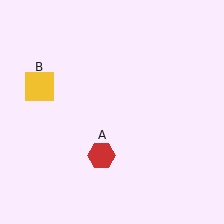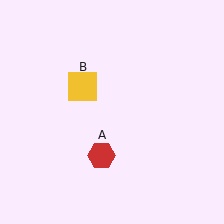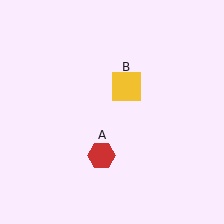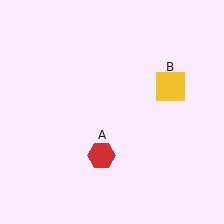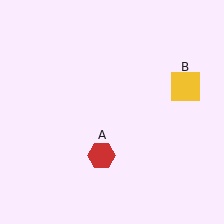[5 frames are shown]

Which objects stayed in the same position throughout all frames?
Red hexagon (object A) remained stationary.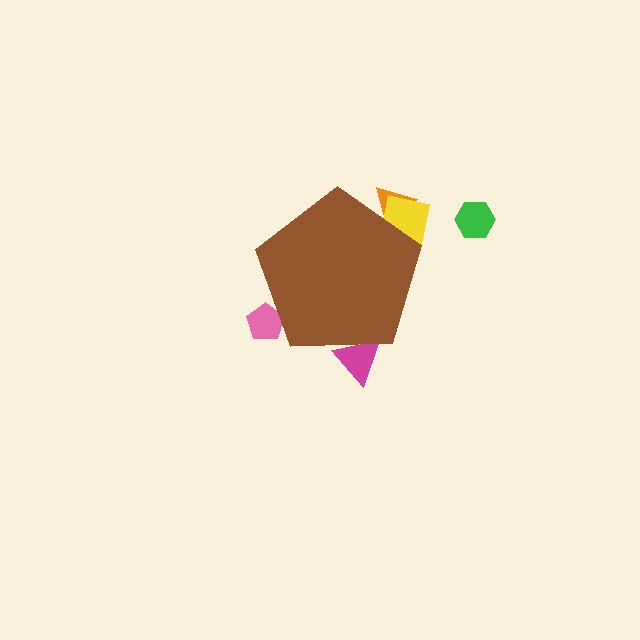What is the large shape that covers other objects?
A brown pentagon.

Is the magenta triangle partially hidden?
Yes, the magenta triangle is partially hidden behind the brown pentagon.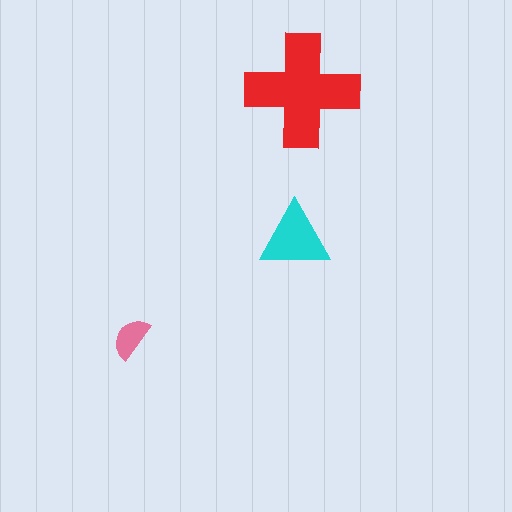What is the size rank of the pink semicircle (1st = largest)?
3rd.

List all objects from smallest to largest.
The pink semicircle, the cyan triangle, the red cross.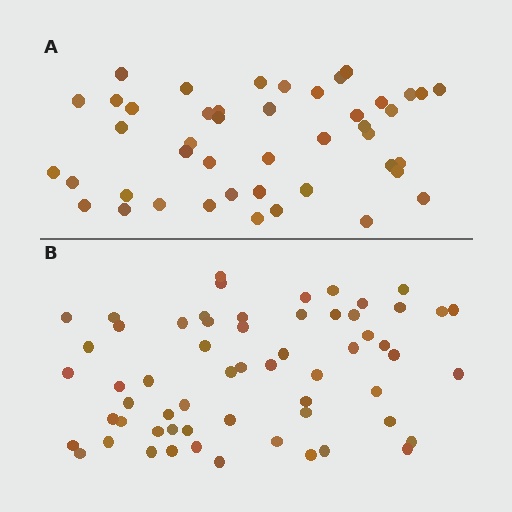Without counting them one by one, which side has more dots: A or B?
Region B (the bottom region) has more dots.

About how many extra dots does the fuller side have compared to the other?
Region B has approximately 15 more dots than region A.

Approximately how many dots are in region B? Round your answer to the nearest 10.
About 60 dots.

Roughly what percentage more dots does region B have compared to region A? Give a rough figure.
About 35% more.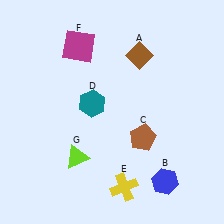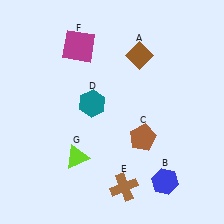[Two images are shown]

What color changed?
The cross (E) changed from yellow in Image 1 to brown in Image 2.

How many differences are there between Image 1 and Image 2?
There is 1 difference between the two images.